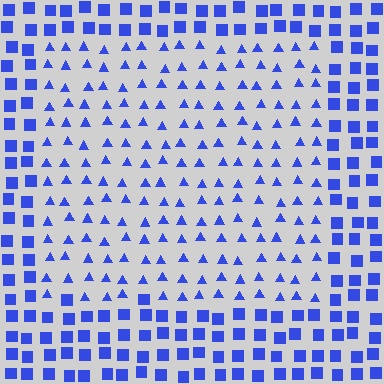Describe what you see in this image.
The image is filled with small blue elements arranged in a uniform grid. A rectangle-shaped region contains triangles, while the surrounding area contains squares. The boundary is defined purely by the change in element shape.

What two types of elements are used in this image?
The image uses triangles inside the rectangle region and squares outside it.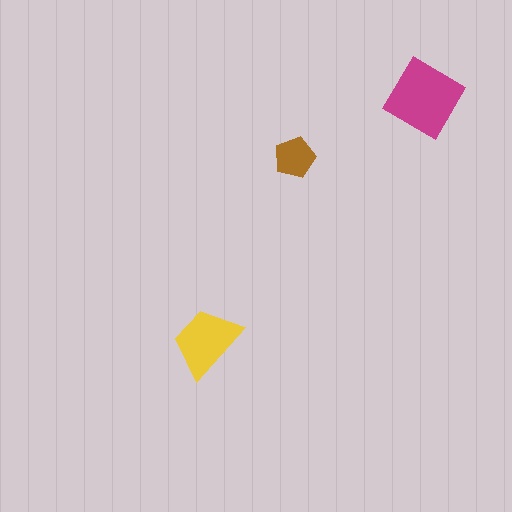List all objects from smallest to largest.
The brown pentagon, the yellow trapezoid, the magenta diamond.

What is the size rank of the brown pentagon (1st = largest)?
3rd.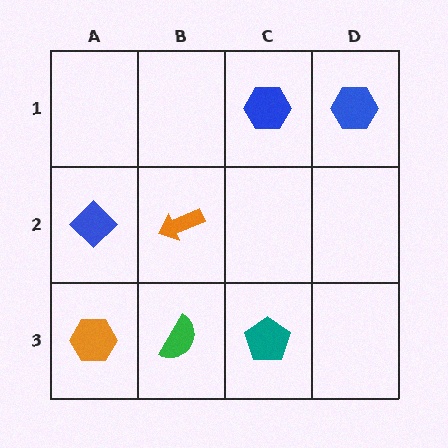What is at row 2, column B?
An orange arrow.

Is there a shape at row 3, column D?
No, that cell is empty.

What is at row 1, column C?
A blue hexagon.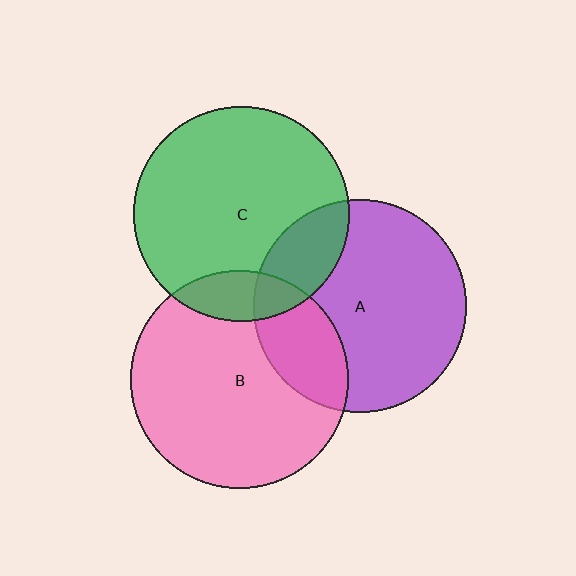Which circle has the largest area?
Circle B (pink).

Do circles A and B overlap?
Yes.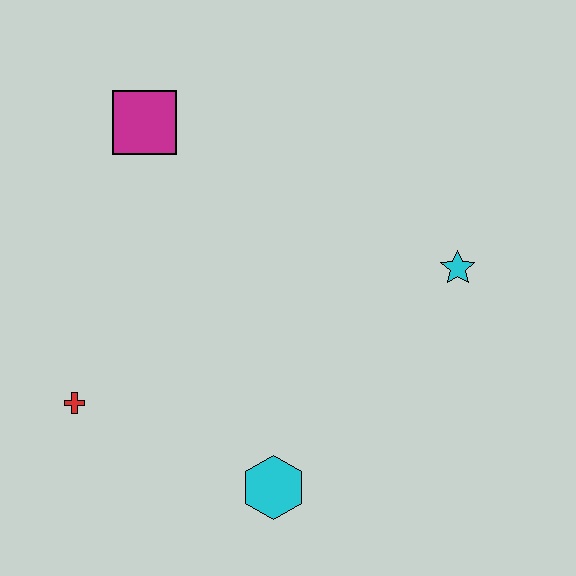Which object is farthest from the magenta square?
The cyan hexagon is farthest from the magenta square.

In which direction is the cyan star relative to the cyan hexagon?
The cyan star is above the cyan hexagon.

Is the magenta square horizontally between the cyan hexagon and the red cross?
Yes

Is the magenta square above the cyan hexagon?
Yes